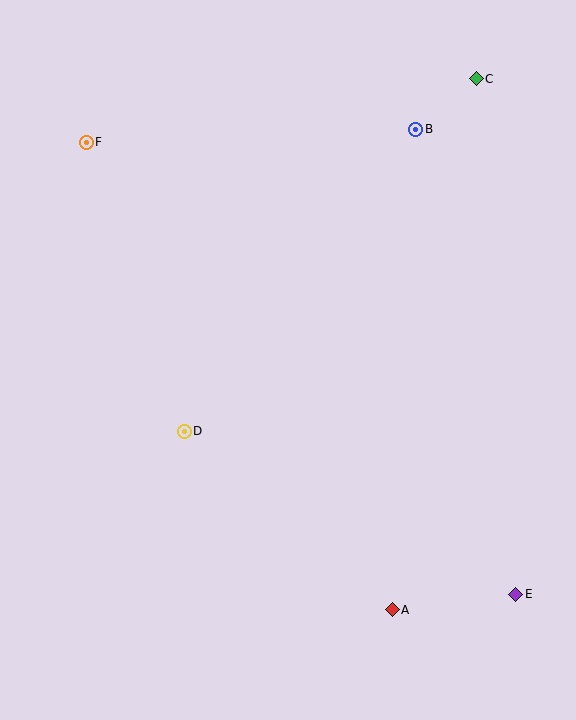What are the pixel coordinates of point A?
Point A is at (392, 610).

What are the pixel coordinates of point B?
Point B is at (416, 129).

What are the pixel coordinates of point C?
Point C is at (476, 79).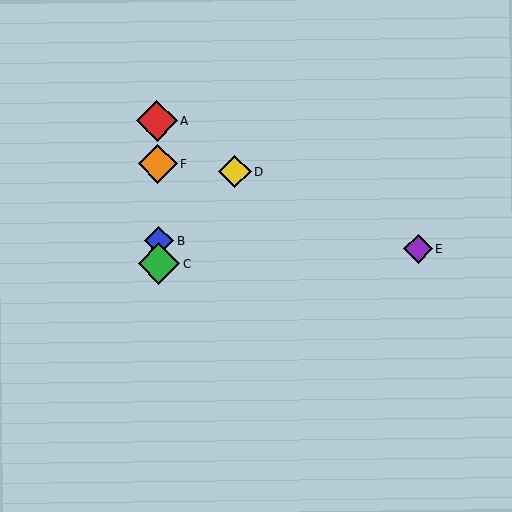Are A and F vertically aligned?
Yes, both are at x≈157.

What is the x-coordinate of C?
Object C is at x≈159.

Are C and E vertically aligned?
No, C is at x≈159 and E is at x≈418.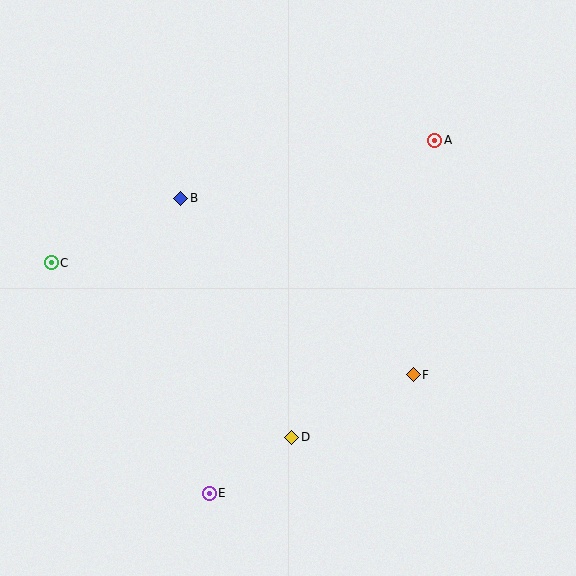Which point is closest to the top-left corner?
Point C is closest to the top-left corner.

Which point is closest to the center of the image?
Point B at (181, 198) is closest to the center.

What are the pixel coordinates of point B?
Point B is at (181, 198).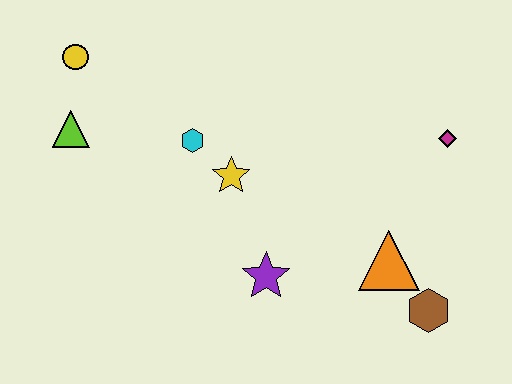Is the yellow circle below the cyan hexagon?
No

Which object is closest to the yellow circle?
The lime triangle is closest to the yellow circle.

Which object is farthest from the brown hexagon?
The yellow circle is farthest from the brown hexagon.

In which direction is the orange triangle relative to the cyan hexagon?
The orange triangle is to the right of the cyan hexagon.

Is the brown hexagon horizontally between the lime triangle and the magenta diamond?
Yes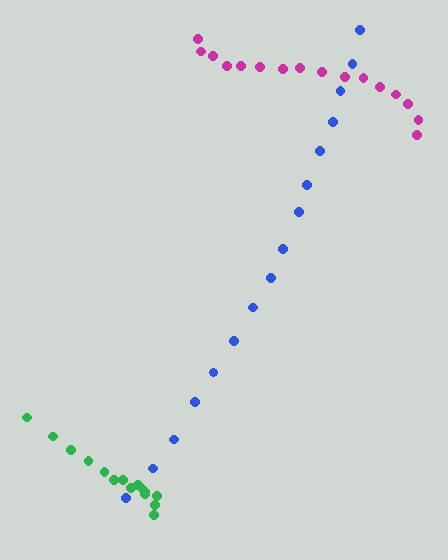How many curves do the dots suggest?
There are 3 distinct paths.